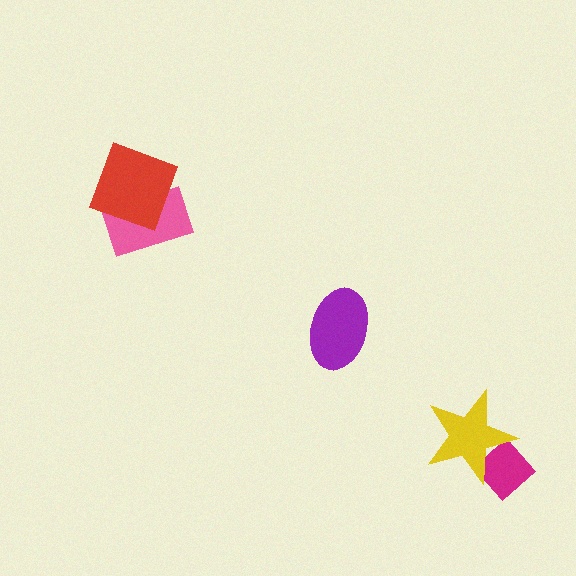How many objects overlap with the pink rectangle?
1 object overlaps with the pink rectangle.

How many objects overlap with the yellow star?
1 object overlaps with the yellow star.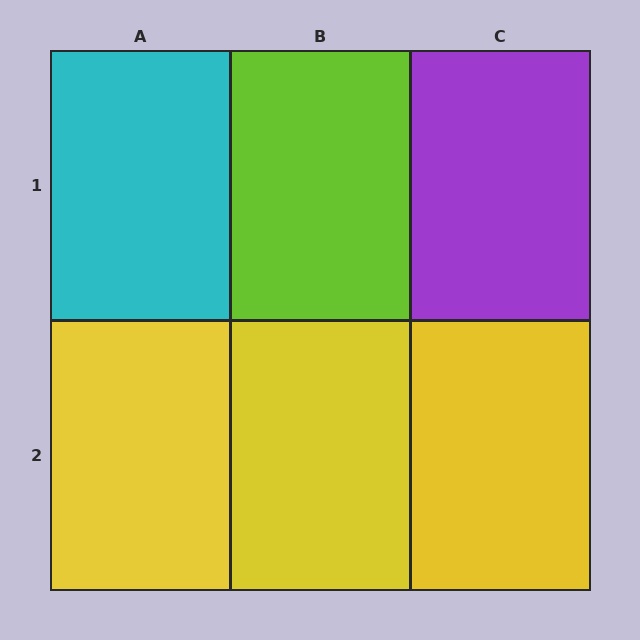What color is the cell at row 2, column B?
Yellow.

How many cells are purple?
1 cell is purple.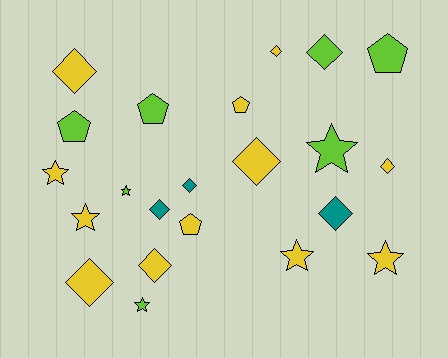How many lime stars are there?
There are 3 lime stars.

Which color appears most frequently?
Yellow, with 12 objects.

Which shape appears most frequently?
Diamond, with 10 objects.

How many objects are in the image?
There are 22 objects.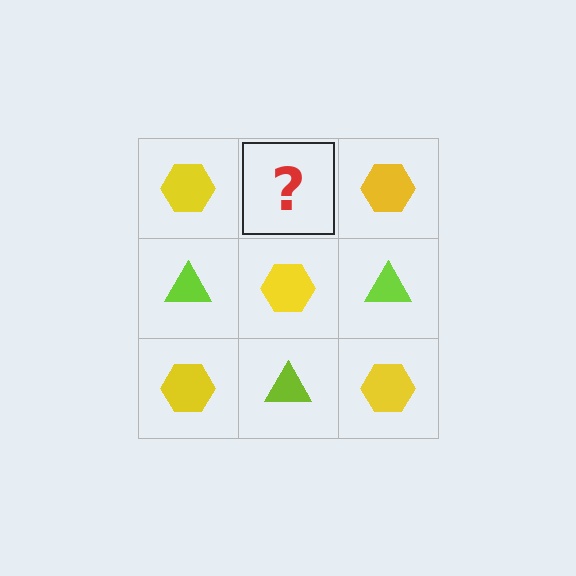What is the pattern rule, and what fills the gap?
The rule is that it alternates yellow hexagon and lime triangle in a checkerboard pattern. The gap should be filled with a lime triangle.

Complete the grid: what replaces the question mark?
The question mark should be replaced with a lime triangle.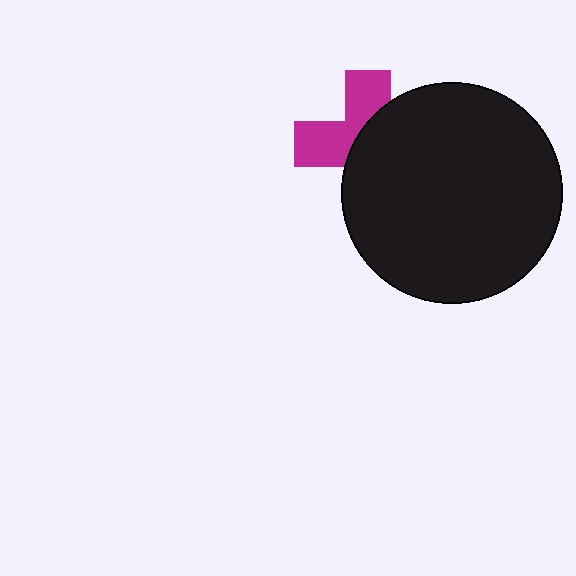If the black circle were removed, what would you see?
You would see the complete magenta cross.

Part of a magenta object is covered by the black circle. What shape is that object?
It is a cross.